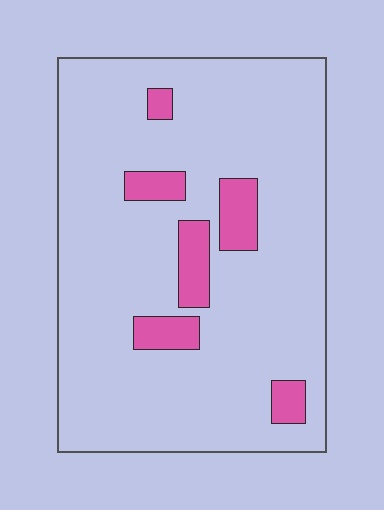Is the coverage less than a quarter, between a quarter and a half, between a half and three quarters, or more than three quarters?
Less than a quarter.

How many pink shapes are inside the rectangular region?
6.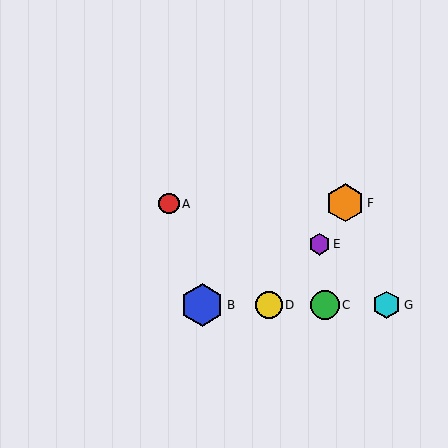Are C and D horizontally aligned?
Yes, both are at y≈305.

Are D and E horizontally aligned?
No, D is at y≈305 and E is at y≈244.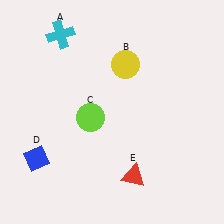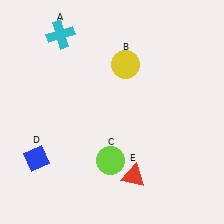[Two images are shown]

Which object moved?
The lime circle (C) moved down.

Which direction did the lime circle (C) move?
The lime circle (C) moved down.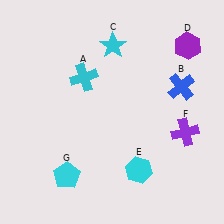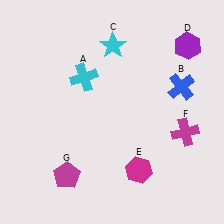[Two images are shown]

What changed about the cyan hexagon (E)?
In Image 1, E is cyan. In Image 2, it changed to magenta.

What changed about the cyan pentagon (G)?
In Image 1, G is cyan. In Image 2, it changed to magenta.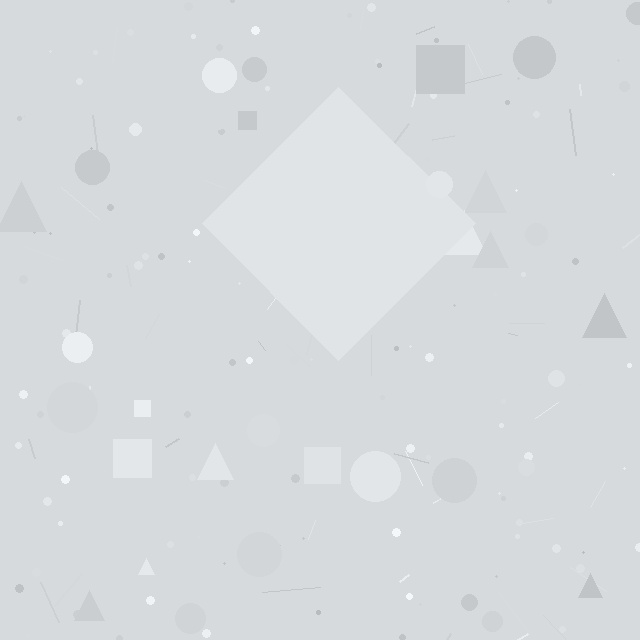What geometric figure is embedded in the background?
A diamond is embedded in the background.